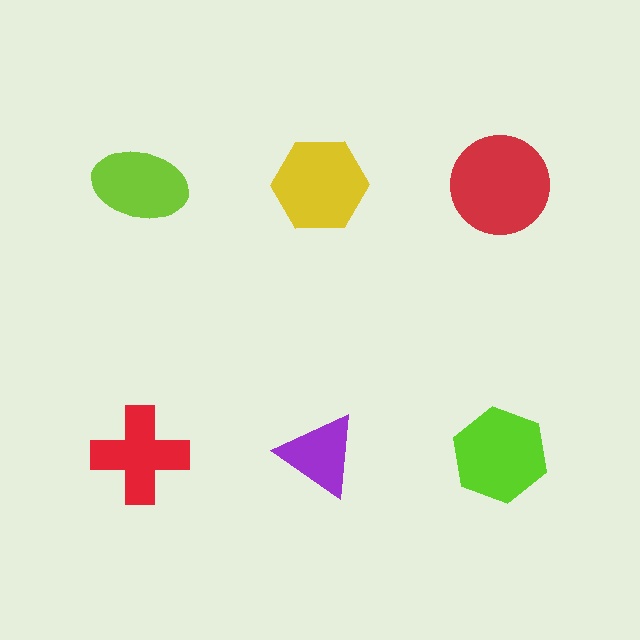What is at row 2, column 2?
A purple triangle.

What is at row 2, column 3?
A lime hexagon.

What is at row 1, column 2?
A yellow hexagon.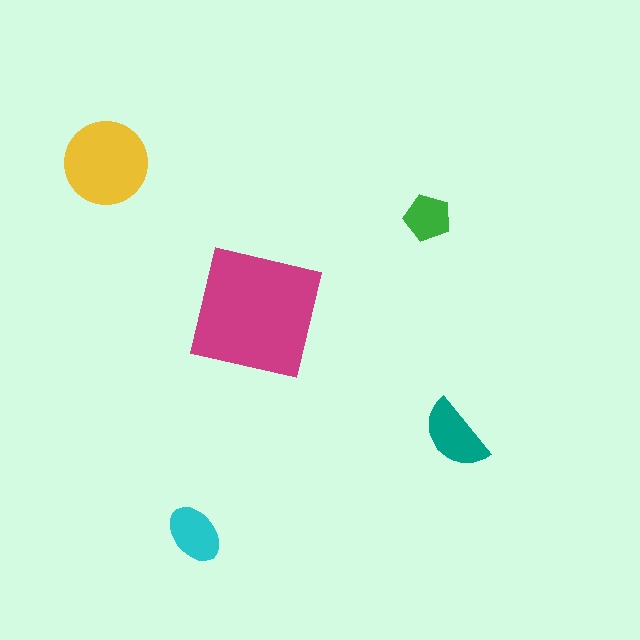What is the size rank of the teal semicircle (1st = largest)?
3rd.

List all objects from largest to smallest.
The magenta square, the yellow circle, the teal semicircle, the cyan ellipse, the green pentagon.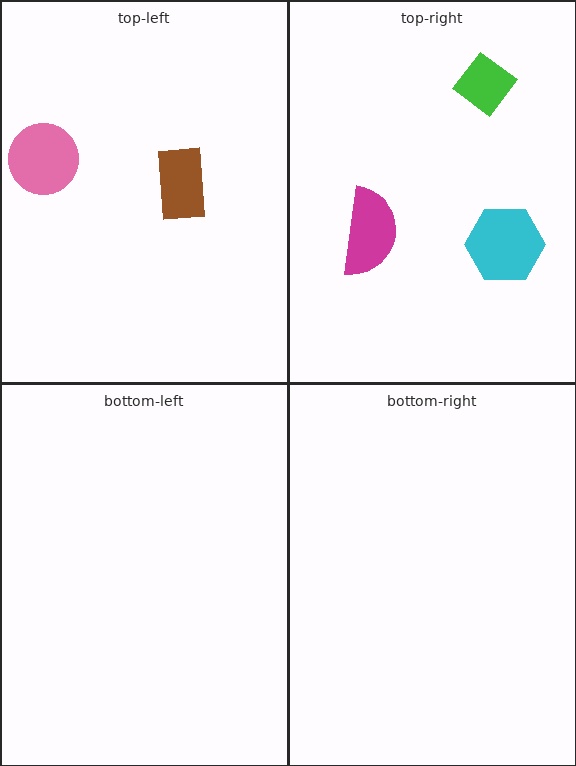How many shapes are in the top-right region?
3.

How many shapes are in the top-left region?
2.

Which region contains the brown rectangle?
The top-left region.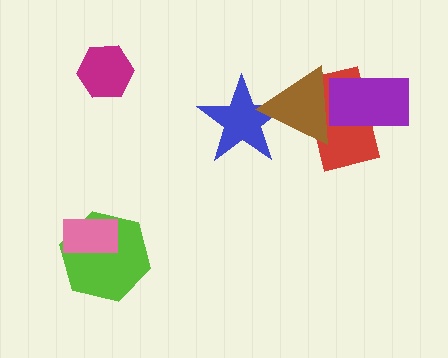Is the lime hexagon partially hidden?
Yes, it is partially covered by another shape.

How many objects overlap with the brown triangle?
3 objects overlap with the brown triangle.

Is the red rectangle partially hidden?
Yes, it is partially covered by another shape.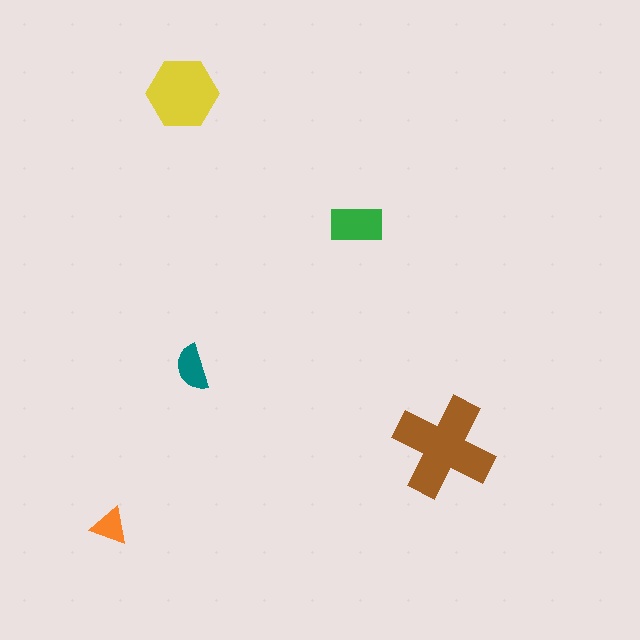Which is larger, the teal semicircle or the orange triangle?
The teal semicircle.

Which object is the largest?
The brown cross.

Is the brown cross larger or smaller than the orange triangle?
Larger.